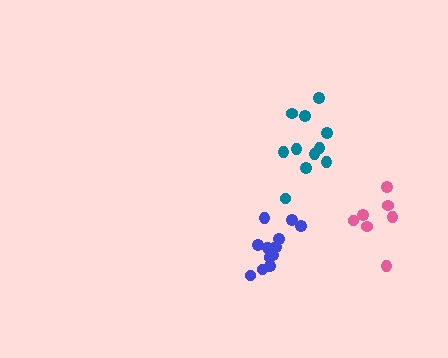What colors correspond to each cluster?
The clusters are colored: pink, teal, blue.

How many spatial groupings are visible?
There are 3 spatial groupings.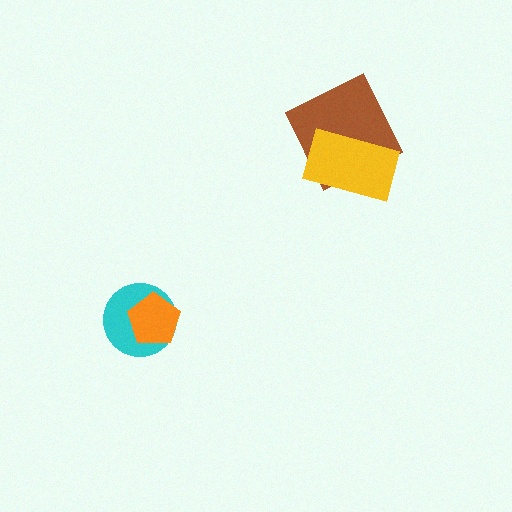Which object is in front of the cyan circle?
The orange pentagon is in front of the cyan circle.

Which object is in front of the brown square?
The yellow rectangle is in front of the brown square.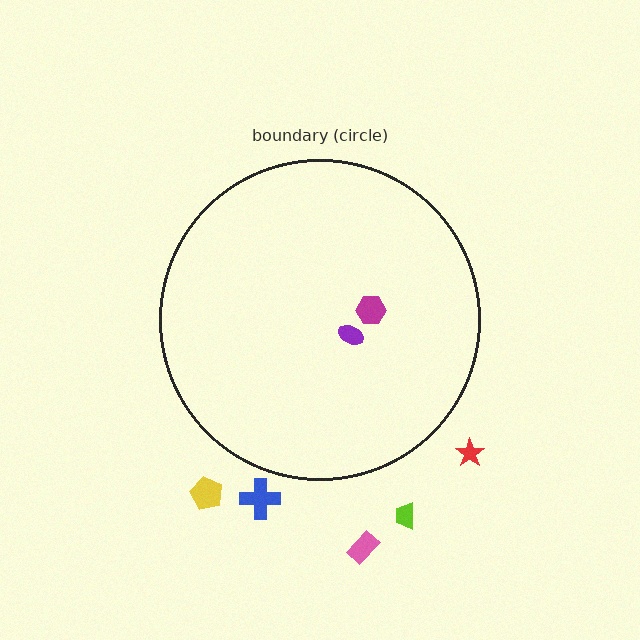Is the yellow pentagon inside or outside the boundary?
Outside.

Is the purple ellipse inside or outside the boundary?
Inside.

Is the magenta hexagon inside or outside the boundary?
Inside.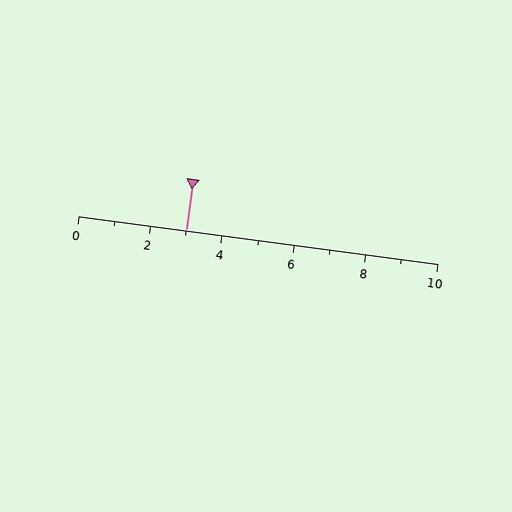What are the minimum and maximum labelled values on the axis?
The axis runs from 0 to 10.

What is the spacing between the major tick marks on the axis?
The major ticks are spaced 2 apart.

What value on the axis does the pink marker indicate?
The marker indicates approximately 3.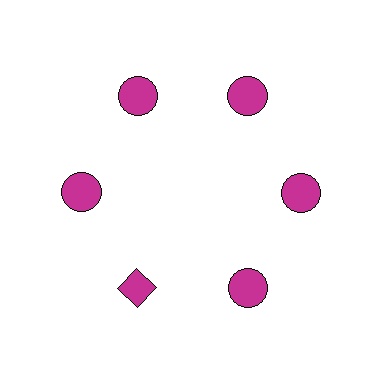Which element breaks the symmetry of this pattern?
The magenta diamond at roughly the 7 o'clock position breaks the symmetry. All other shapes are magenta circles.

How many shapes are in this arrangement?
There are 6 shapes arranged in a ring pattern.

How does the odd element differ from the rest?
It has a different shape: diamond instead of circle.